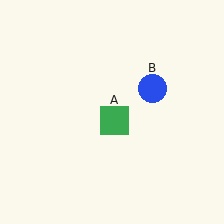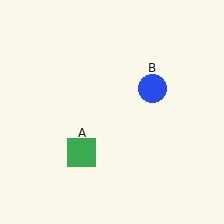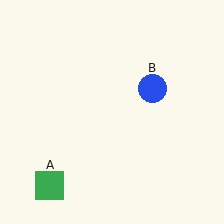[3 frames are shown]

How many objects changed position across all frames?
1 object changed position: green square (object A).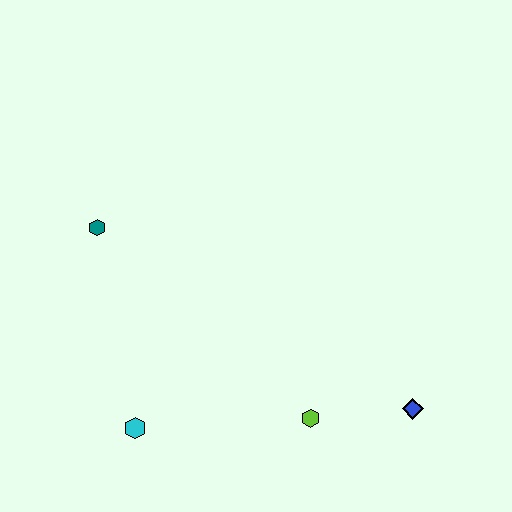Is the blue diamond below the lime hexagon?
No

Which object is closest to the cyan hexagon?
The lime hexagon is closest to the cyan hexagon.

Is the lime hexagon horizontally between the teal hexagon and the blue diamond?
Yes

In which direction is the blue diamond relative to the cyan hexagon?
The blue diamond is to the right of the cyan hexagon.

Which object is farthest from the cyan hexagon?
The blue diamond is farthest from the cyan hexagon.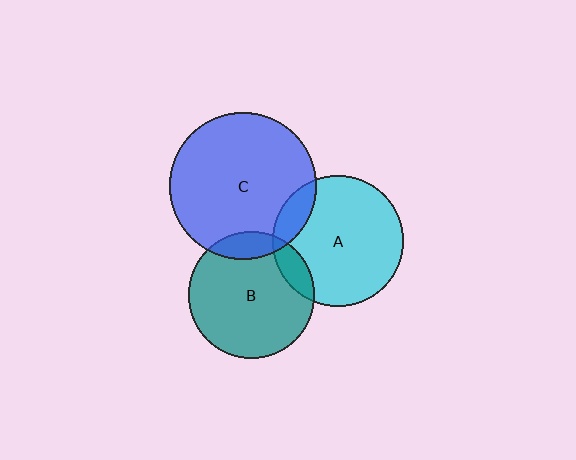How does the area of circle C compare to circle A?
Approximately 1.2 times.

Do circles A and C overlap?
Yes.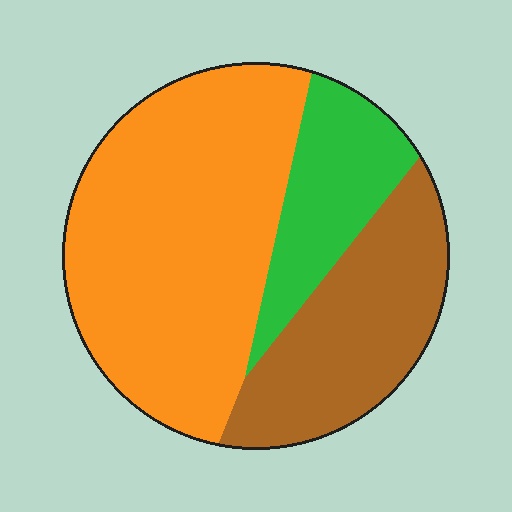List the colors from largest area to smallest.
From largest to smallest: orange, brown, green.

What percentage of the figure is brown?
Brown covers around 30% of the figure.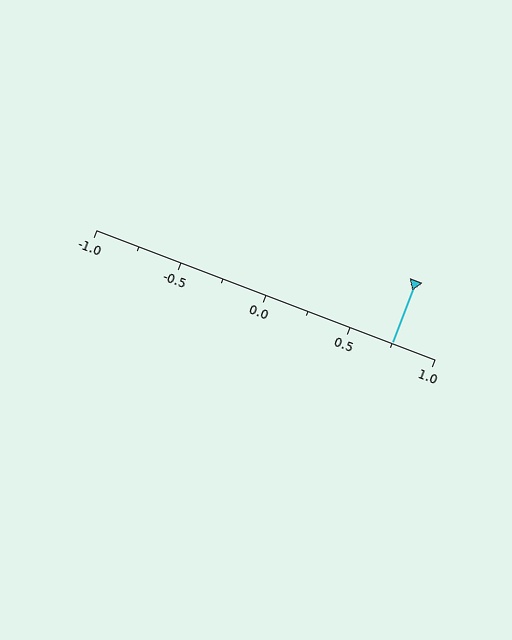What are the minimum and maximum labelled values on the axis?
The axis runs from -1.0 to 1.0.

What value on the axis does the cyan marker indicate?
The marker indicates approximately 0.75.